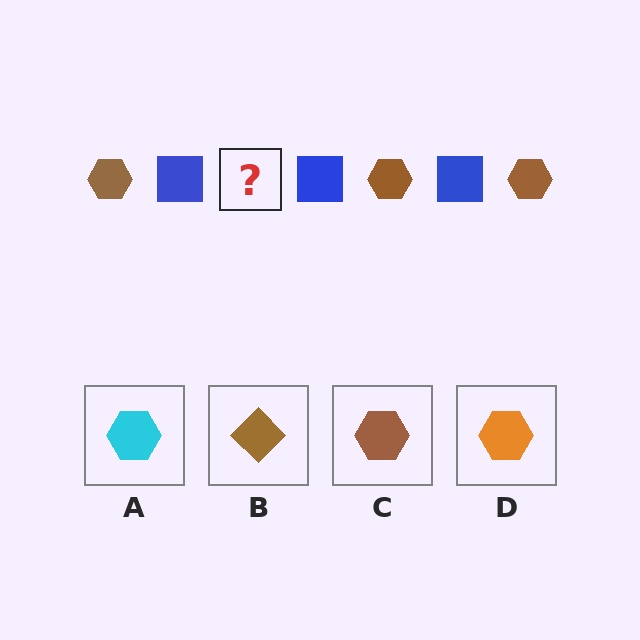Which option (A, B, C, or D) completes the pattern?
C.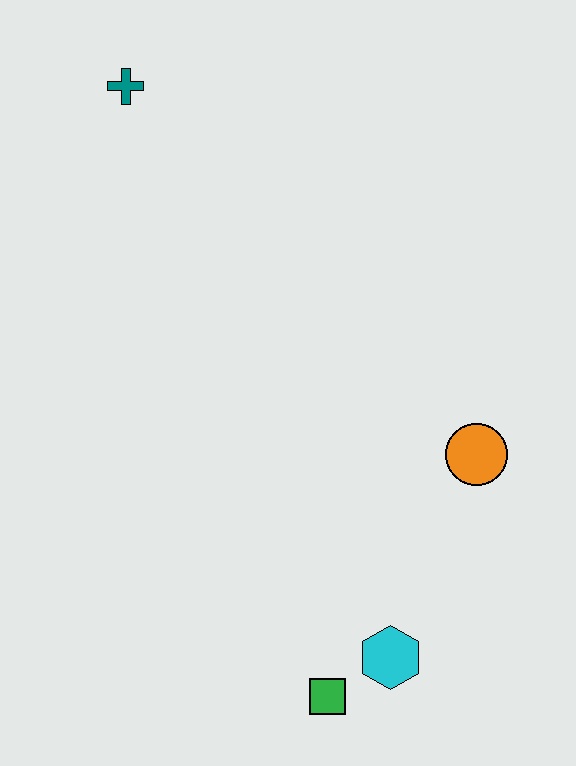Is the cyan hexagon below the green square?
No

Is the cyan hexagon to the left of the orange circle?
Yes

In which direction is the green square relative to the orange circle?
The green square is below the orange circle.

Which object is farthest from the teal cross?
The green square is farthest from the teal cross.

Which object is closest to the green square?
The cyan hexagon is closest to the green square.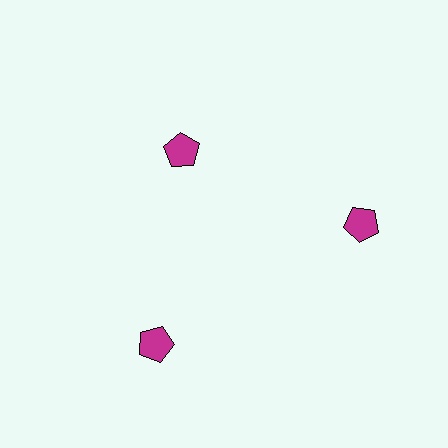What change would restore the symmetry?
The symmetry would be restored by moving it outward, back onto the ring so that all 3 pentagons sit at equal angles and equal distance from the center.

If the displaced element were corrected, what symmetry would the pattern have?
It would have 3-fold rotational symmetry — the pattern would map onto itself every 120 degrees.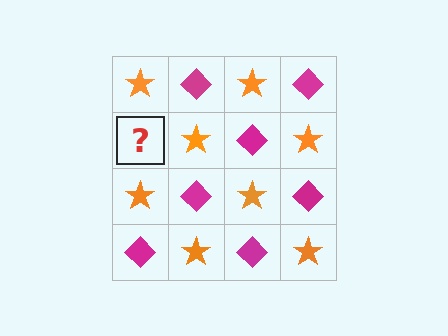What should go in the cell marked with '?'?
The missing cell should contain a magenta diamond.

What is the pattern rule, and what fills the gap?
The rule is that it alternates orange star and magenta diamond in a checkerboard pattern. The gap should be filled with a magenta diamond.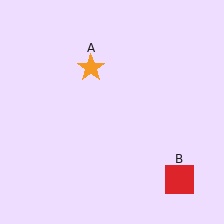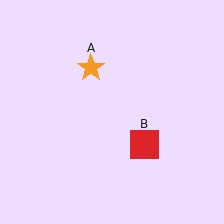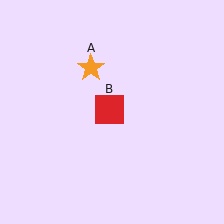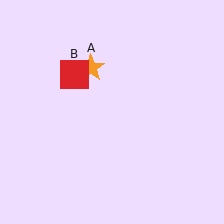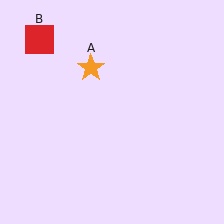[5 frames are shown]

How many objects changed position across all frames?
1 object changed position: red square (object B).